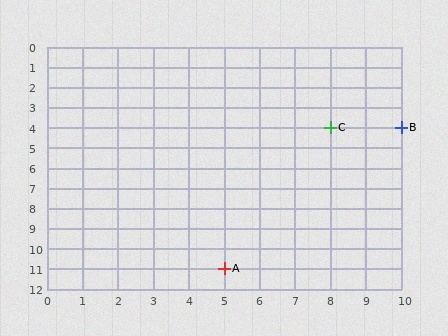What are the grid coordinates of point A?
Point A is at grid coordinates (5, 11).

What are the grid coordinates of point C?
Point C is at grid coordinates (8, 4).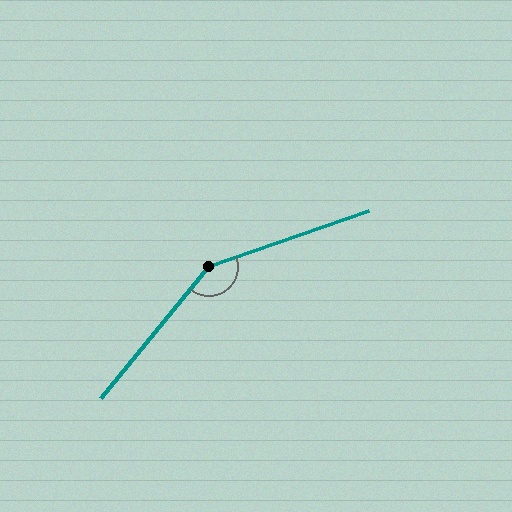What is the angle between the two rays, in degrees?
Approximately 149 degrees.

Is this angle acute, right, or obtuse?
It is obtuse.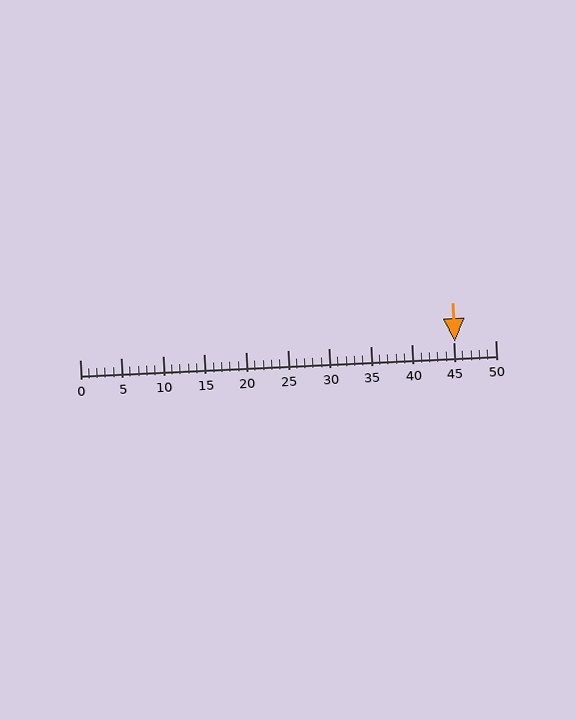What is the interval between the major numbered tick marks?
The major tick marks are spaced 5 units apart.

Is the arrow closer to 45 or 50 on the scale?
The arrow is closer to 45.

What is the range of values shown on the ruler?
The ruler shows values from 0 to 50.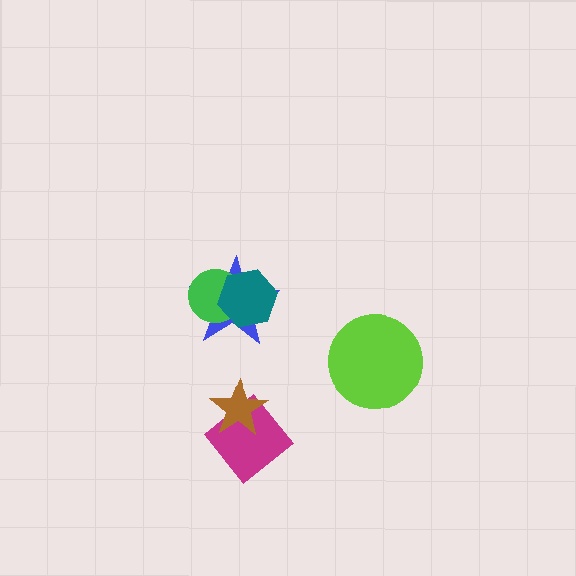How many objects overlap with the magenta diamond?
1 object overlaps with the magenta diamond.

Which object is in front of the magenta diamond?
The brown star is in front of the magenta diamond.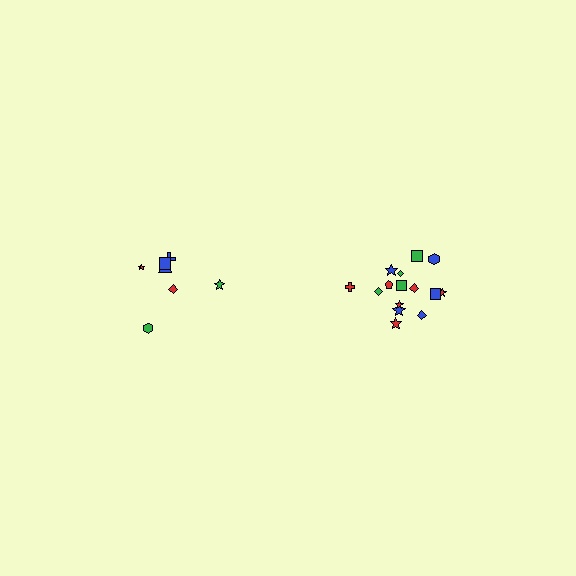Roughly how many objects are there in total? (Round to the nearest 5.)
Roughly 20 objects in total.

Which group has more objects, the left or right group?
The right group.